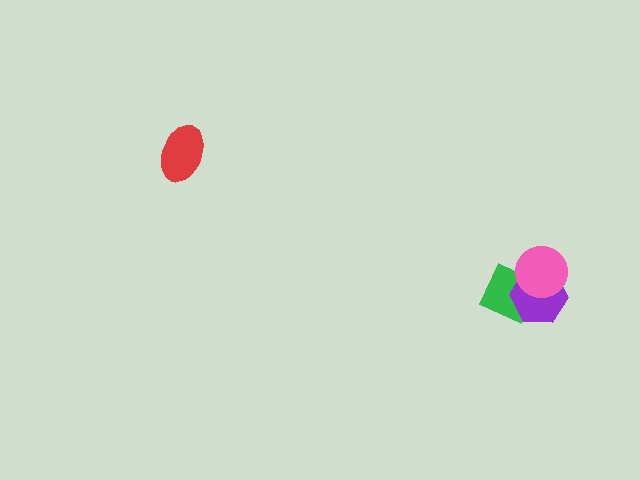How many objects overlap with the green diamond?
2 objects overlap with the green diamond.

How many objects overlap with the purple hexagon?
2 objects overlap with the purple hexagon.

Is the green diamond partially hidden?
Yes, it is partially covered by another shape.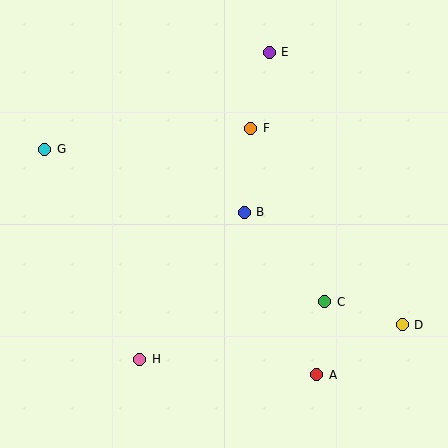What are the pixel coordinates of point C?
Point C is at (325, 302).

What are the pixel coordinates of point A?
Point A is at (317, 375).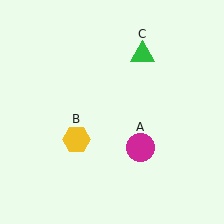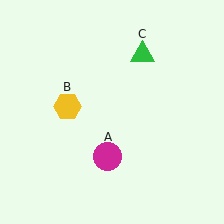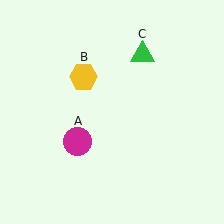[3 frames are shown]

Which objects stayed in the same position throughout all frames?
Green triangle (object C) remained stationary.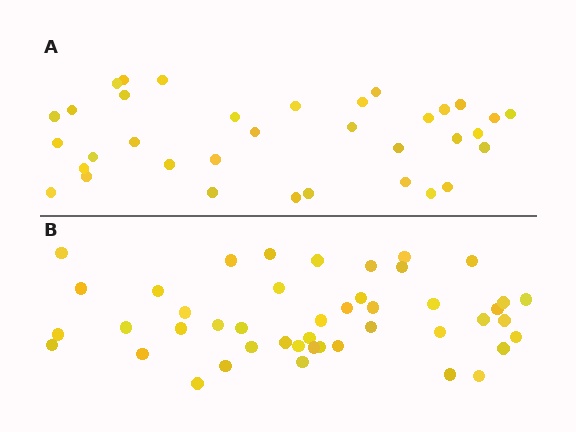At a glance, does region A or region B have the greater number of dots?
Region B (the bottom region) has more dots.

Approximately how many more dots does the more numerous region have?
Region B has roughly 10 or so more dots than region A.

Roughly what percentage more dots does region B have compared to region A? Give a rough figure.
About 30% more.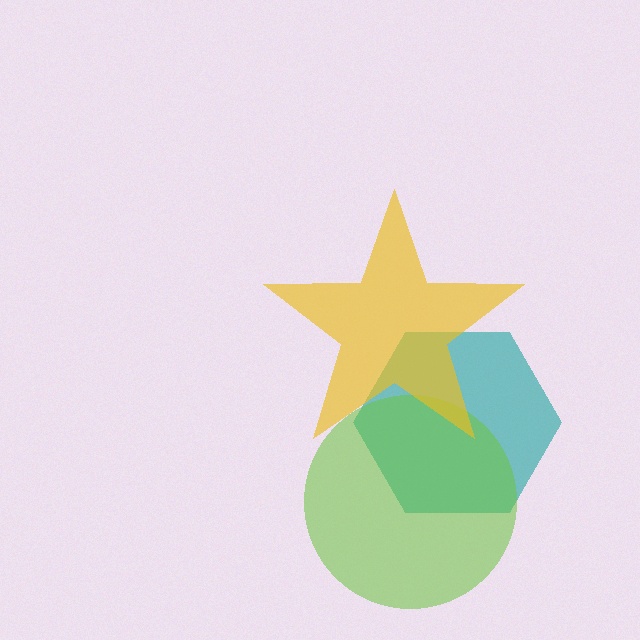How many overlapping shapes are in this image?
There are 3 overlapping shapes in the image.